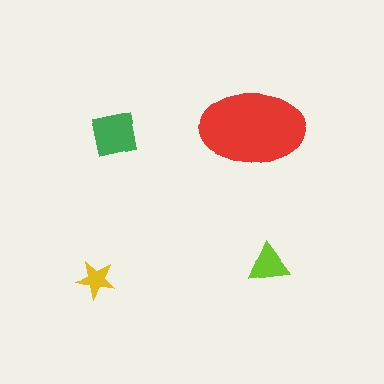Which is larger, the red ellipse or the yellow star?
The red ellipse.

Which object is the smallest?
The yellow star.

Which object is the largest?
The red ellipse.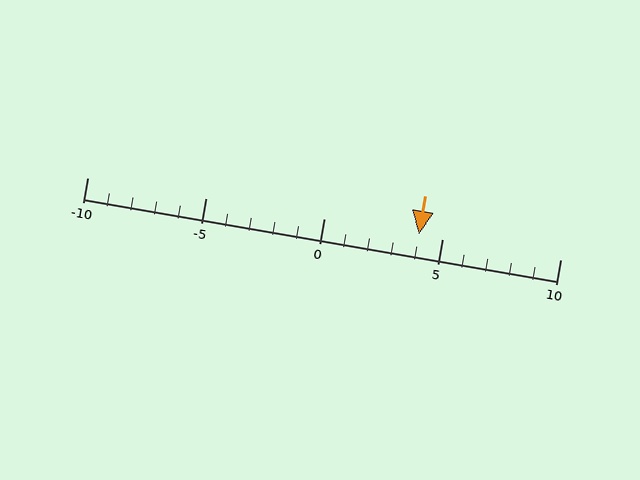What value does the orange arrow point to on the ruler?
The orange arrow points to approximately 4.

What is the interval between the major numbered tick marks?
The major tick marks are spaced 5 units apart.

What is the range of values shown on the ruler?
The ruler shows values from -10 to 10.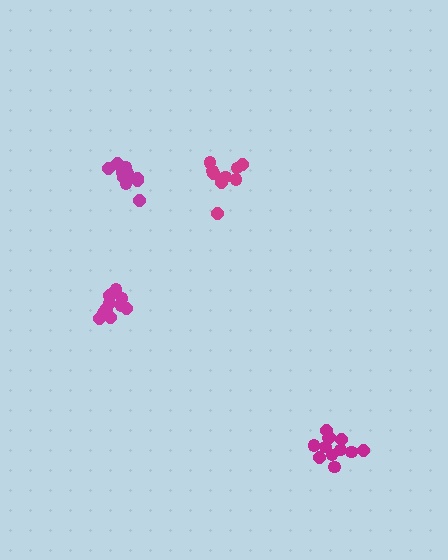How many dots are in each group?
Group 1: 11 dots, Group 2: 12 dots, Group 3: 11 dots, Group 4: 9 dots (43 total).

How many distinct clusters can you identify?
There are 4 distinct clusters.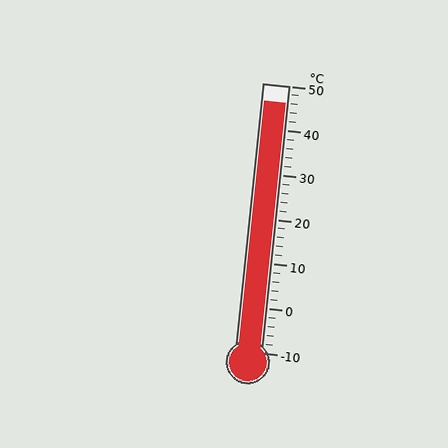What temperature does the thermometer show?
The thermometer shows approximately 46°C.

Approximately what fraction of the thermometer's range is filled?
The thermometer is filled to approximately 95% of its range.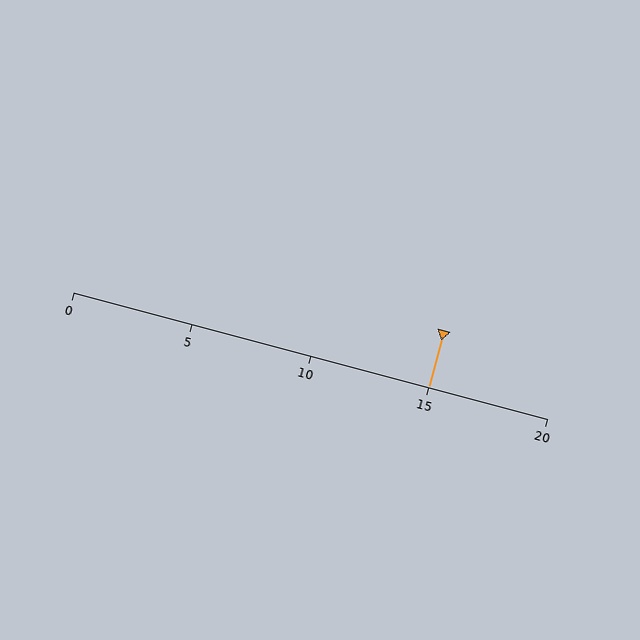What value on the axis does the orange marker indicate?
The marker indicates approximately 15.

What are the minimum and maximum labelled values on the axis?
The axis runs from 0 to 20.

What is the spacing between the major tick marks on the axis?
The major ticks are spaced 5 apart.